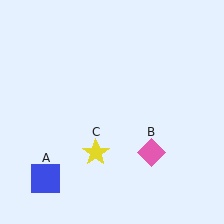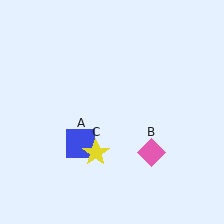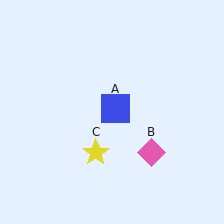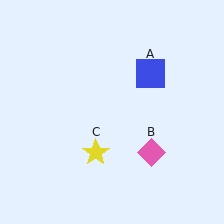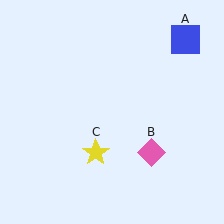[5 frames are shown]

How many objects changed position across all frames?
1 object changed position: blue square (object A).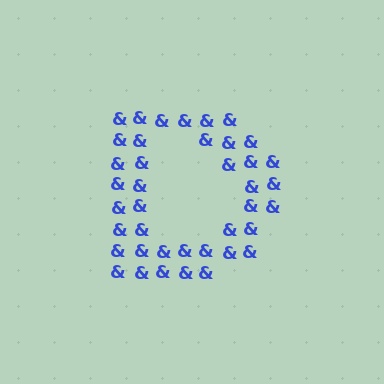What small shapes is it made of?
It is made of small ampersands.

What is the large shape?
The large shape is the letter D.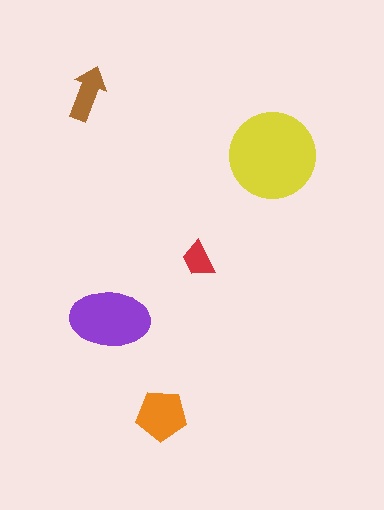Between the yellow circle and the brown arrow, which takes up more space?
The yellow circle.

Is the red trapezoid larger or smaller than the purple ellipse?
Smaller.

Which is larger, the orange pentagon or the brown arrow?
The orange pentagon.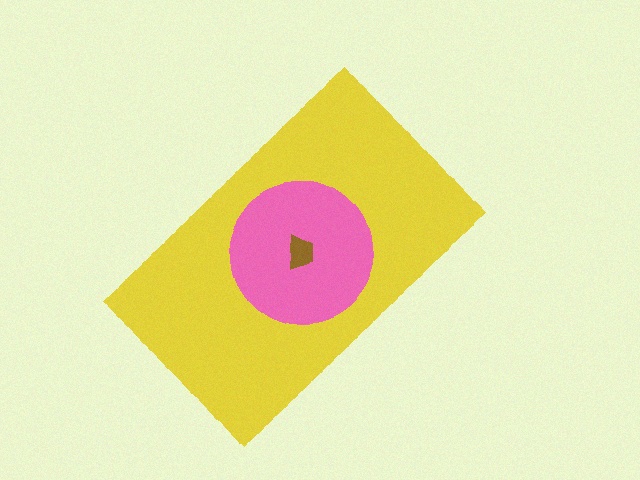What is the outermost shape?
The yellow rectangle.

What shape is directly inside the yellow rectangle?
The pink circle.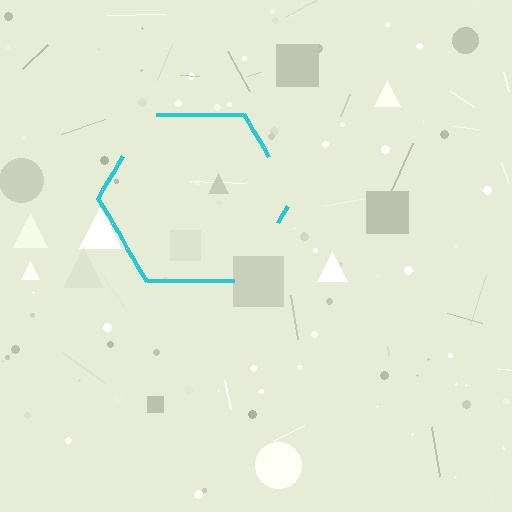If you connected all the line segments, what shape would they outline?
They would outline a hexagon.